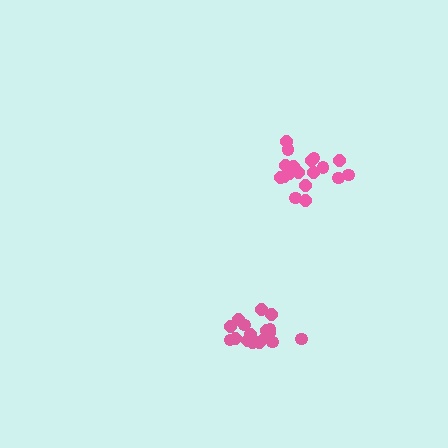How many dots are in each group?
Group 1: 18 dots, Group 2: 17 dots (35 total).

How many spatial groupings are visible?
There are 2 spatial groupings.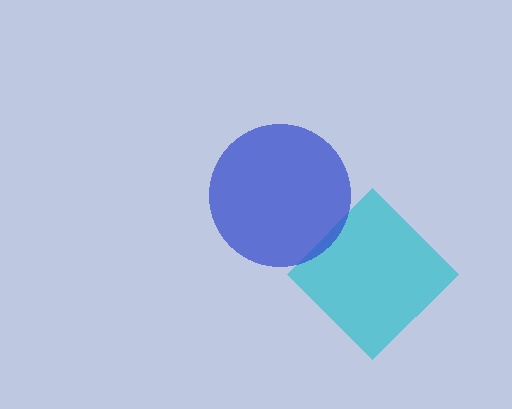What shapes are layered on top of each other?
The layered shapes are: a cyan diamond, a blue circle.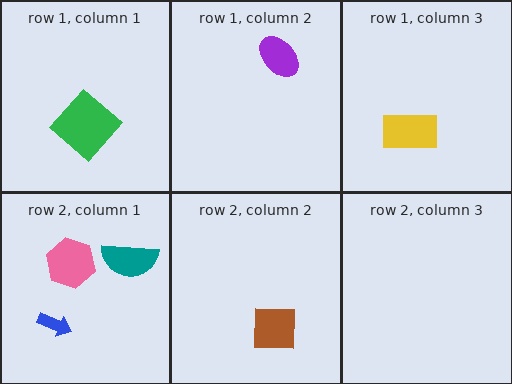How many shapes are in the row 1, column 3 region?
1.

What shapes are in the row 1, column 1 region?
The green diamond.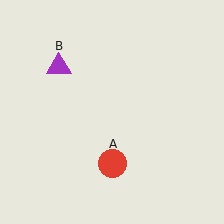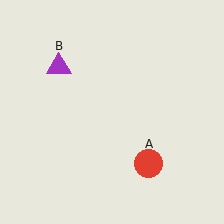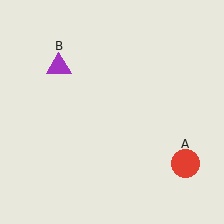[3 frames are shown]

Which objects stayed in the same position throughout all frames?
Purple triangle (object B) remained stationary.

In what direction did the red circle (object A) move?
The red circle (object A) moved right.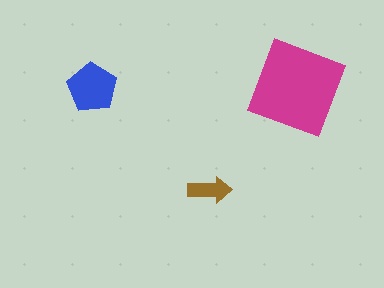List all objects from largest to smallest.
The magenta diamond, the blue pentagon, the brown arrow.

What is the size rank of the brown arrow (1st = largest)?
3rd.